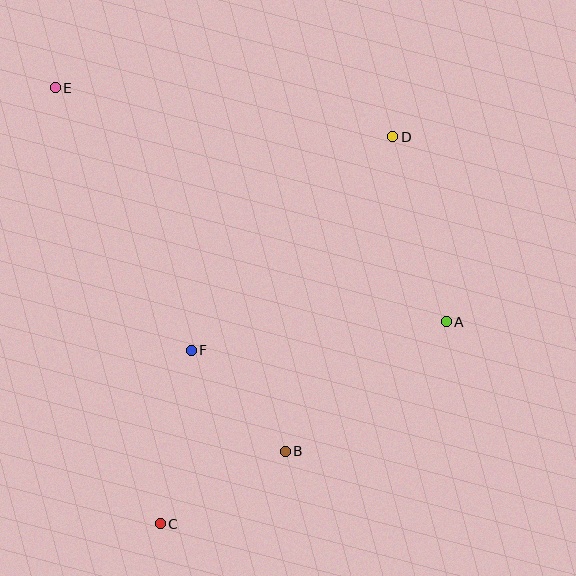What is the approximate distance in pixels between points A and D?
The distance between A and D is approximately 192 pixels.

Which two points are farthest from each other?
Points A and E are farthest from each other.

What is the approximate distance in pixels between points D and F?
The distance between D and F is approximately 293 pixels.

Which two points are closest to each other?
Points B and F are closest to each other.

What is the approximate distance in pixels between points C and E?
The distance between C and E is approximately 448 pixels.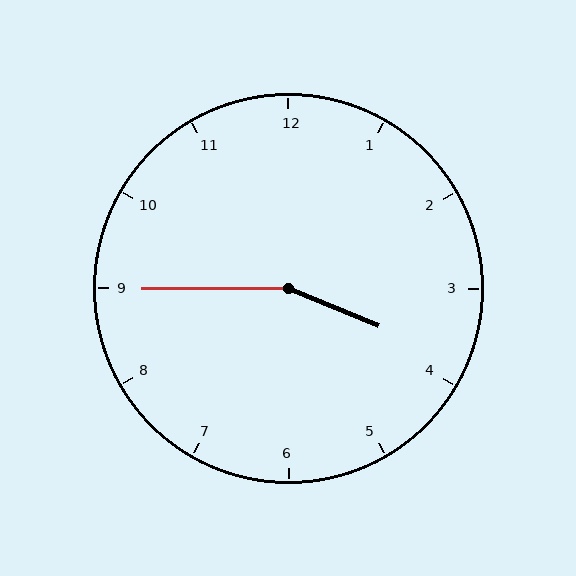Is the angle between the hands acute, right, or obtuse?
It is obtuse.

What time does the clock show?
3:45.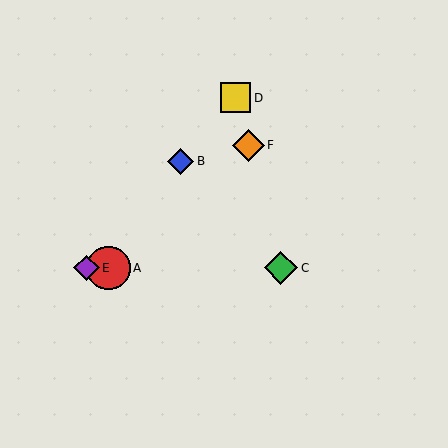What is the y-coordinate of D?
Object D is at y≈98.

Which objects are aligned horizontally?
Objects A, C, E are aligned horizontally.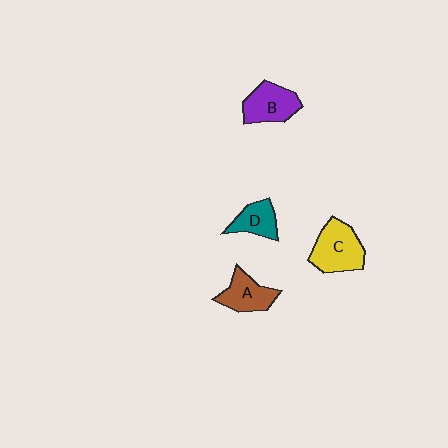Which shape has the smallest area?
Shape D (teal).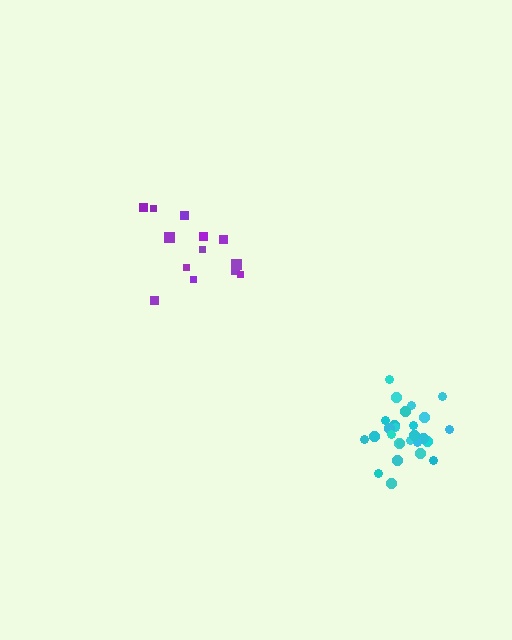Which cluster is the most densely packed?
Cyan.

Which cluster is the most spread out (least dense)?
Purple.